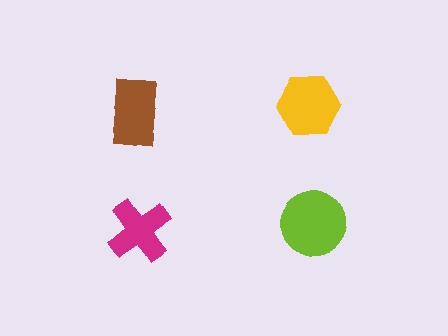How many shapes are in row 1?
2 shapes.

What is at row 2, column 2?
A lime circle.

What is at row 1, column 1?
A brown rectangle.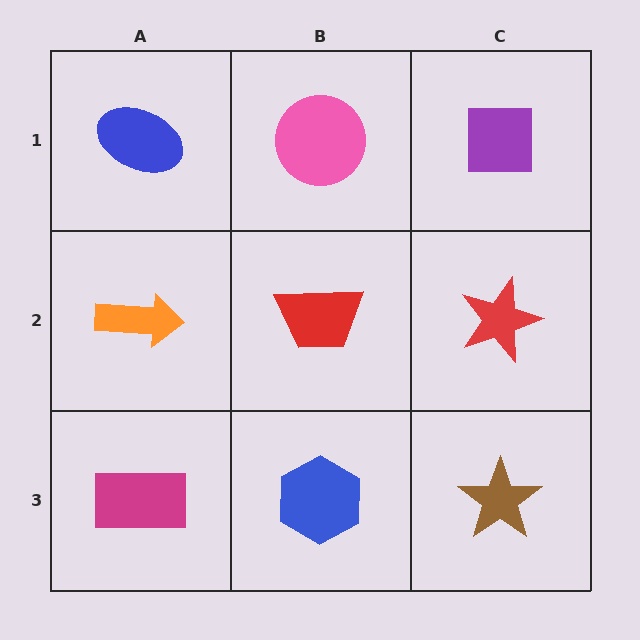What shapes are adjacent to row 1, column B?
A red trapezoid (row 2, column B), a blue ellipse (row 1, column A), a purple square (row 1, column C).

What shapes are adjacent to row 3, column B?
A red trapezoid (row 2, column B), a magenta rectangle (row 3, column A), a brown star (row 3, column C).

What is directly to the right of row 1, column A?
A pink circle.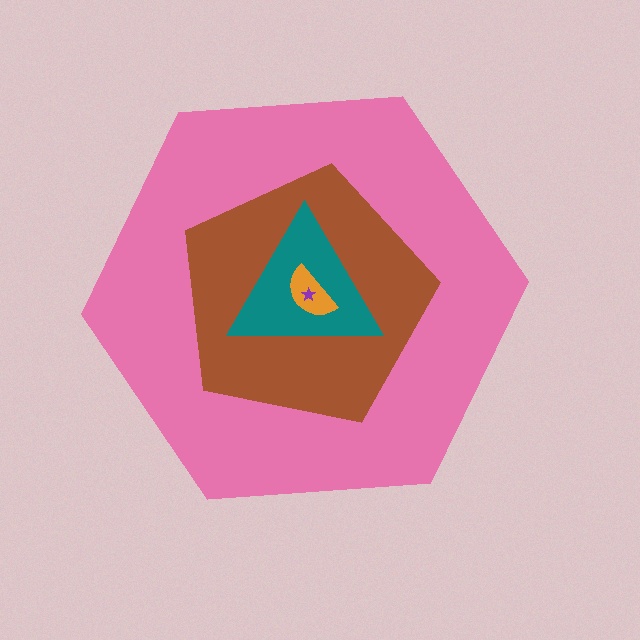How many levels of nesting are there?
5.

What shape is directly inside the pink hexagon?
The brown pentagon.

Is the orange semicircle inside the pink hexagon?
Yes.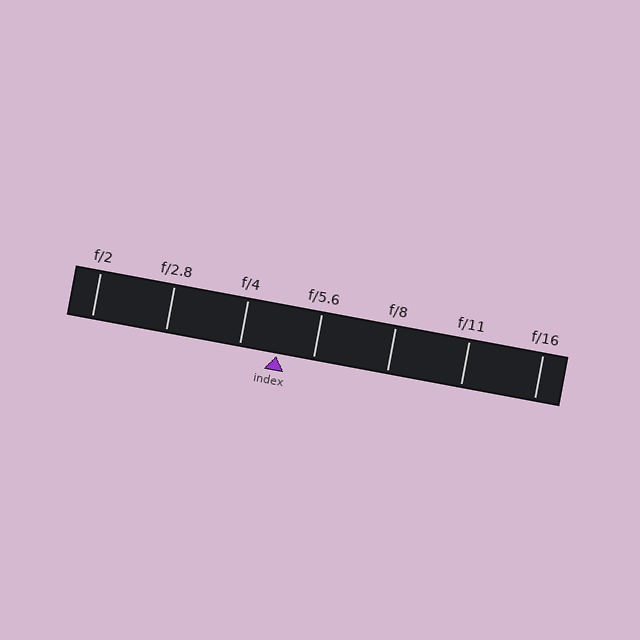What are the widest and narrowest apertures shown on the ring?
The widest aperture shown is f/2 and the narrowest is f/16.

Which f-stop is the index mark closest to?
The index mark is closest to f/5.6.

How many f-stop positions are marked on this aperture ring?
There are 7 f-stop positions marked.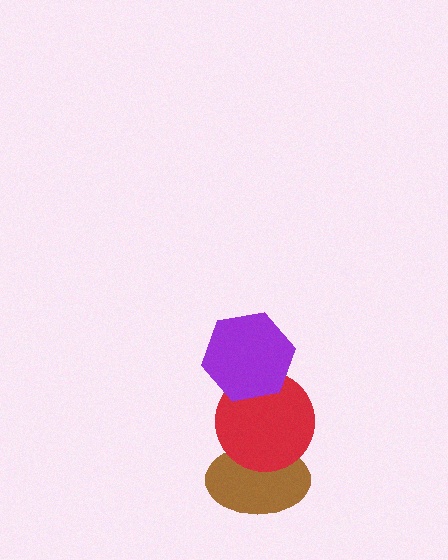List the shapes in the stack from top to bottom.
From top to bottom: the purple hexagon, the red circle, the brown ellipse.